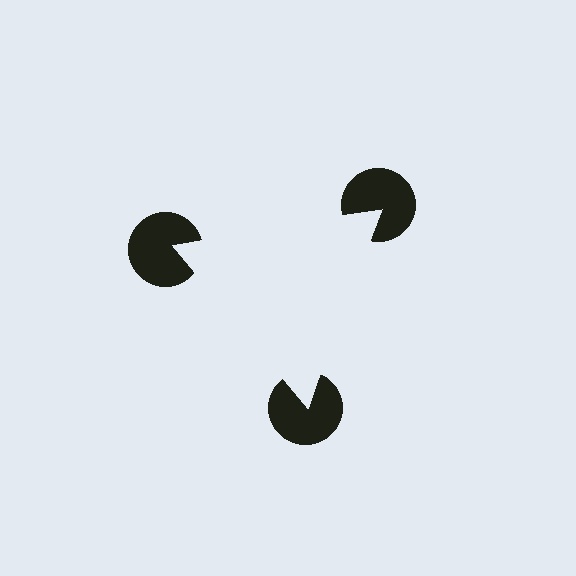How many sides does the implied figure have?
3 sides.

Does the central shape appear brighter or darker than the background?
It typically appears slightly brighter than the background, even though no actual brightness change is drawn.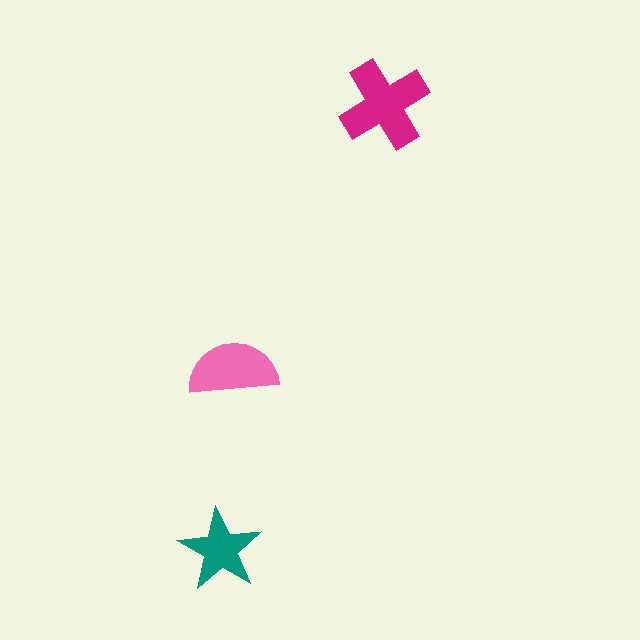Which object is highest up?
The magenta cross is topmost.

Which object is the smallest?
The teal star.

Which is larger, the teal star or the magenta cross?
The magenta cross.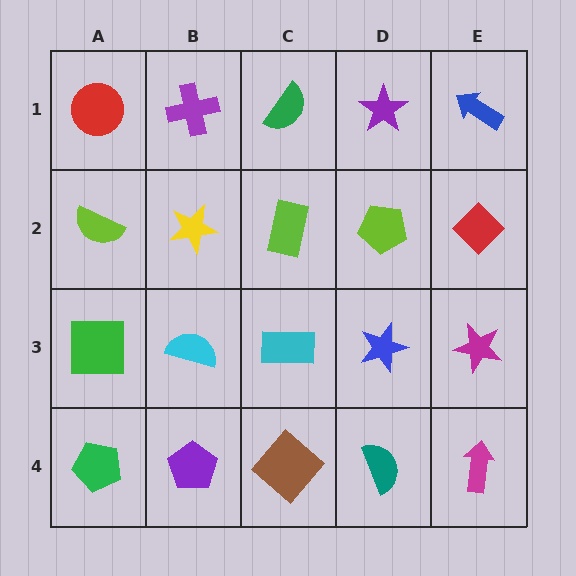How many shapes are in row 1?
5 shapes.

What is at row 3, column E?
A magenta star.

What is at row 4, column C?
A brown diamond.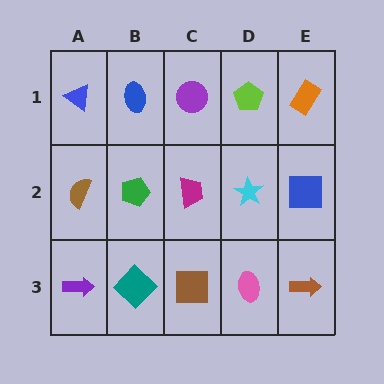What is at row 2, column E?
A blue square.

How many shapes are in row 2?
5 shapes.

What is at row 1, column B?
A blue ellipse.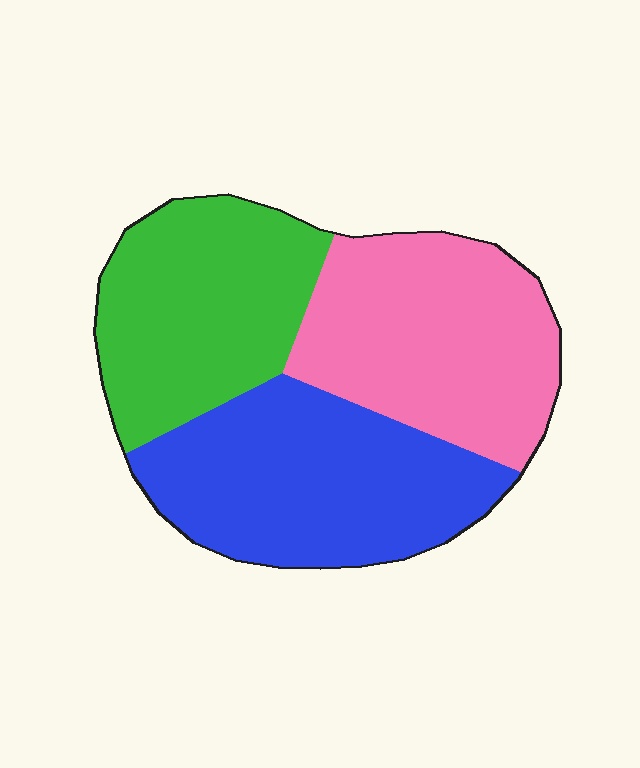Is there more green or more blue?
Blue.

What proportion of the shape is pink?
Pink takes up about one third (1/3) of the shape.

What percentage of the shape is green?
Green takes up about one third (1/3) of the shape.